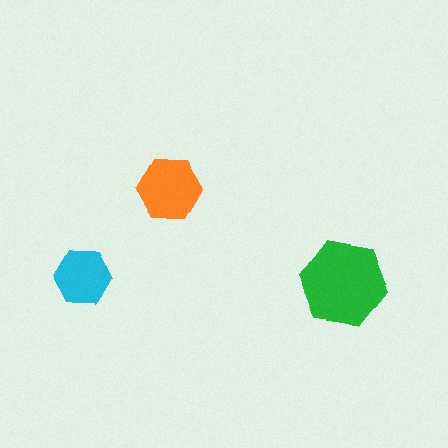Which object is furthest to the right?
The green hexagon is rightmost.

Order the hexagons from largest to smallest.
the green one, the orange one, the cyan one.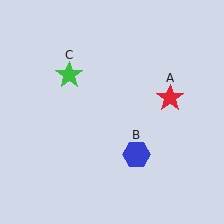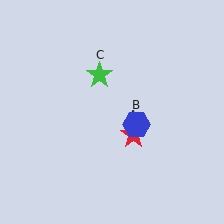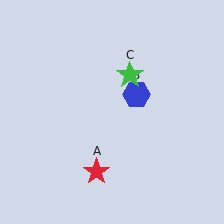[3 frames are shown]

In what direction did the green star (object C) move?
The green star (object C) moved right.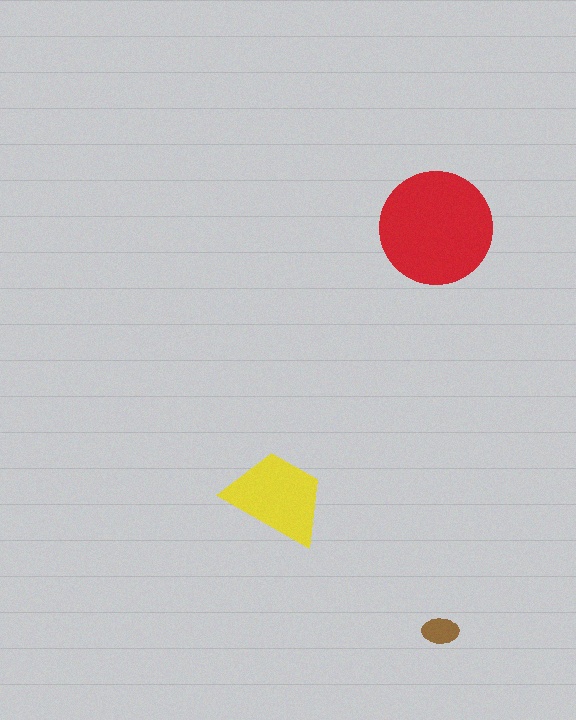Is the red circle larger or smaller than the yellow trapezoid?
Larger.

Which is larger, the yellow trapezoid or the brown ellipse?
The yellow trapezoid.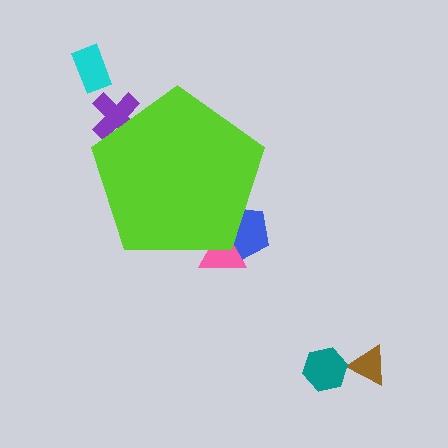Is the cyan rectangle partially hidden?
No, the cyan rectangle is fully visible.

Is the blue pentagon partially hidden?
Yes, the blue pentagon is partially hidden behind the lime pentagon.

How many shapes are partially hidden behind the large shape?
3 shapes are partially hidden.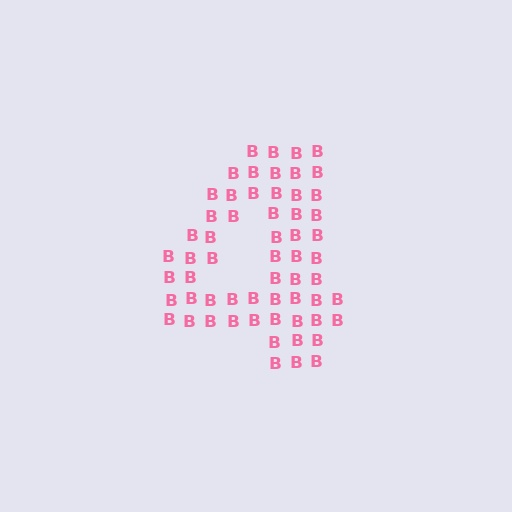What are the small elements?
The small elements are letter B's.